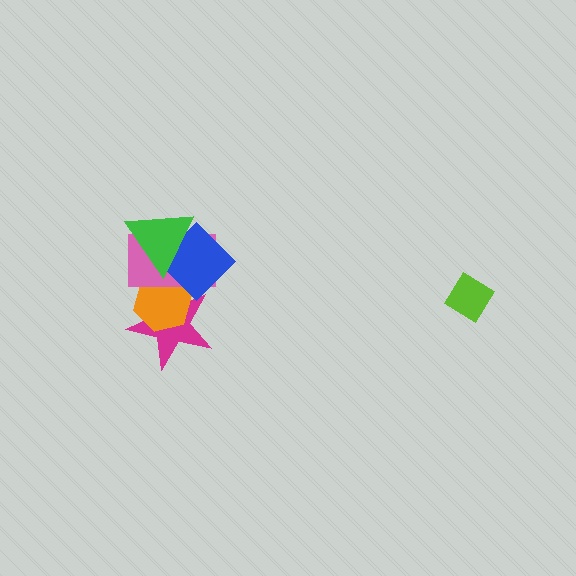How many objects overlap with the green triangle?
2 objects overlap with the green triangle.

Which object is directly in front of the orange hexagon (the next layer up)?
The pink rectangle is directly in front of the orange hexagon.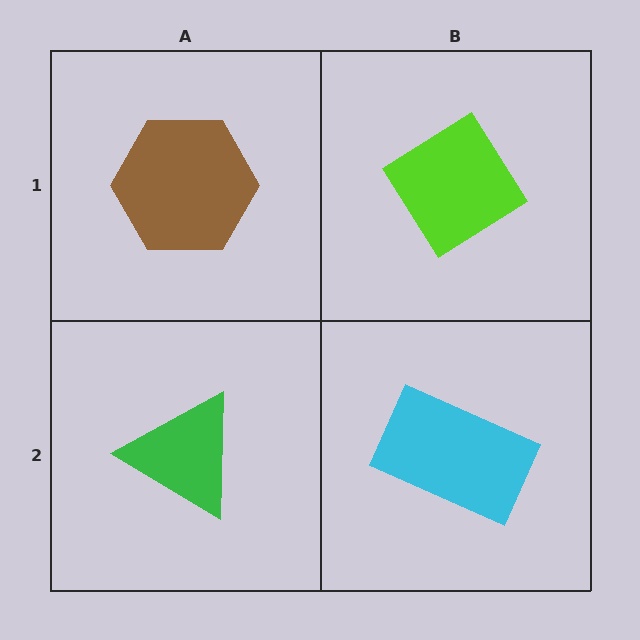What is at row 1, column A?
A brown hexagon.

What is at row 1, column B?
A lime diamond.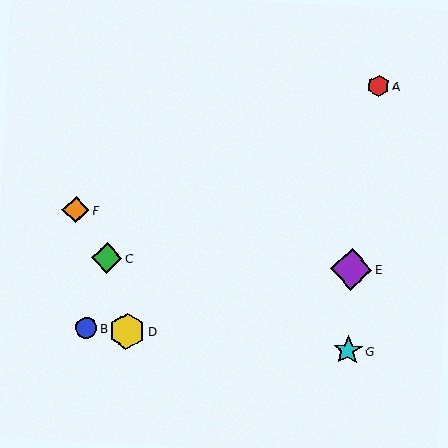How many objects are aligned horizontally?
2 objects (C, E) are aligned horizontally.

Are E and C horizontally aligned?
Yes, both are at y≈269.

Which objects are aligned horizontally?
Objects C, E are aligned horizontally.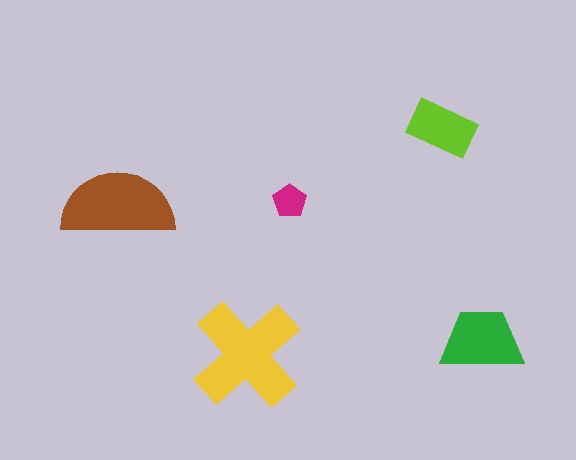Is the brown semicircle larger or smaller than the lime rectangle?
Larger.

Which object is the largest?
The yellow cross.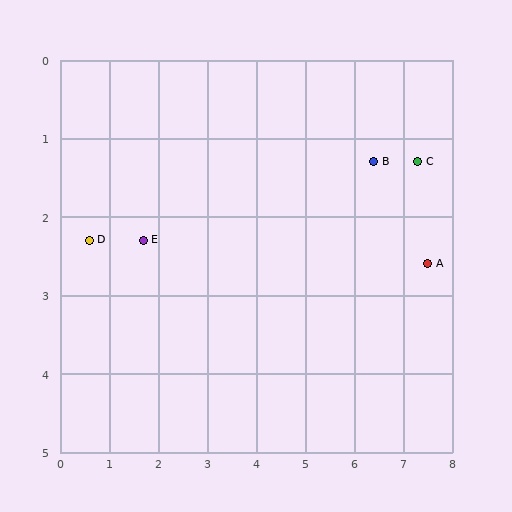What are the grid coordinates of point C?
Point C is at approximately (7.3, 1.3).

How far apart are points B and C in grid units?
Points B and C are about 0.9 grid units apart.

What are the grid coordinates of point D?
Point D is at approximately (0.6, 2.3).